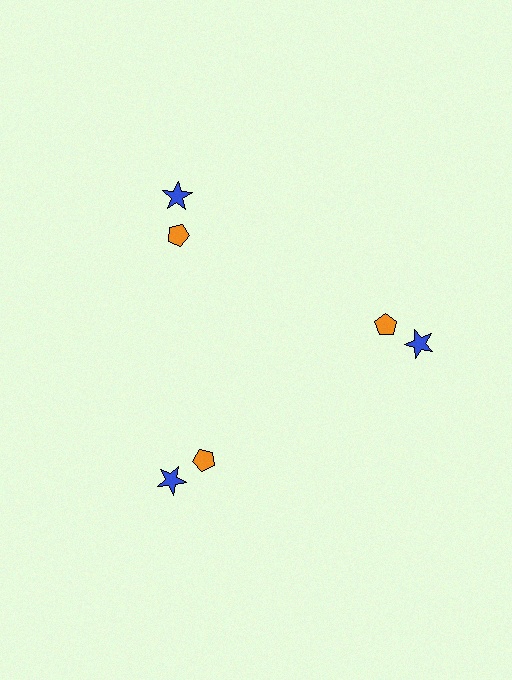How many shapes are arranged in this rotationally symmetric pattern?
There are 6 shapes, arranged in 3 groups of 2.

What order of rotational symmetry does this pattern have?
This pattern has 3-fold rotational symmetry.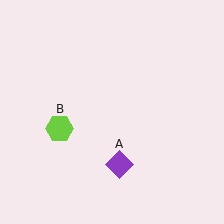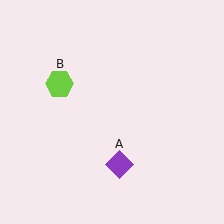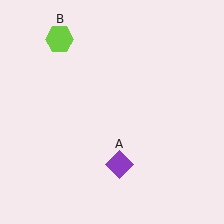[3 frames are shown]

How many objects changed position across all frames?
1 object changed position: lime hexagon (object B).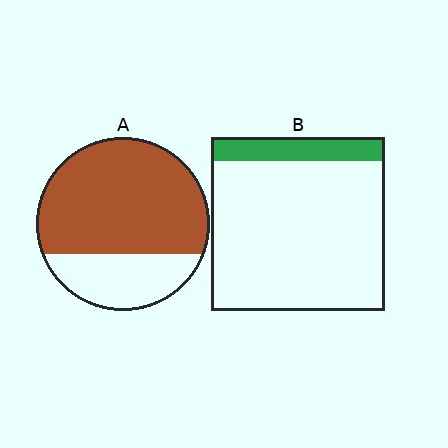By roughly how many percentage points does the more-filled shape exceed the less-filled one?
By roughly 60 percentage points (A over B).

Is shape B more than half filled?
No.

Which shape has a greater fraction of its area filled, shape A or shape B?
Shape A.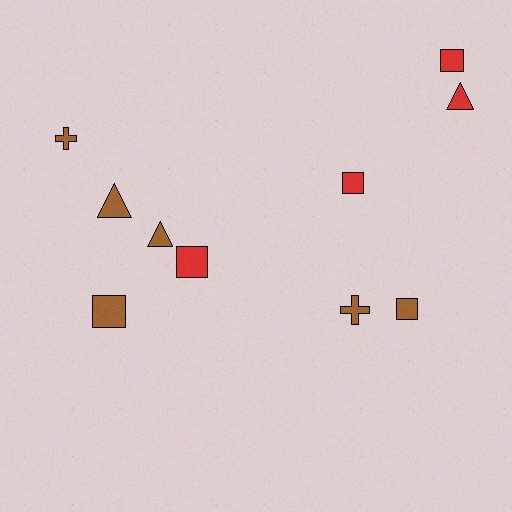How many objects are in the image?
There are 10 objects.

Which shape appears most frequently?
Square, with 5 objects.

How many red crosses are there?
There are no red crosses.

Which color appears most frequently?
Brown, with 6 objects.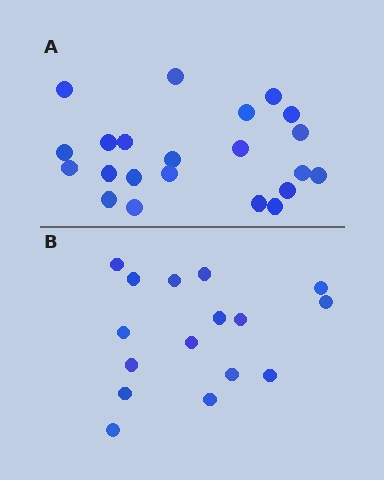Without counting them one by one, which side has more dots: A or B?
Region A (the top region) has more dots.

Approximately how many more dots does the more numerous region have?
Region A has about 6 more dots than region B.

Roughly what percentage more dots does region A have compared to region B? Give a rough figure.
About 40% more.